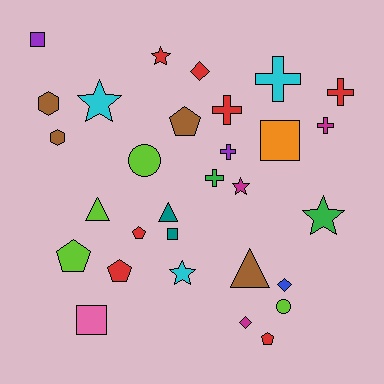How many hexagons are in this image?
There are 2 hexagons.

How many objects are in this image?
There are 30 objects.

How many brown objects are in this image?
There are 4 brown objects.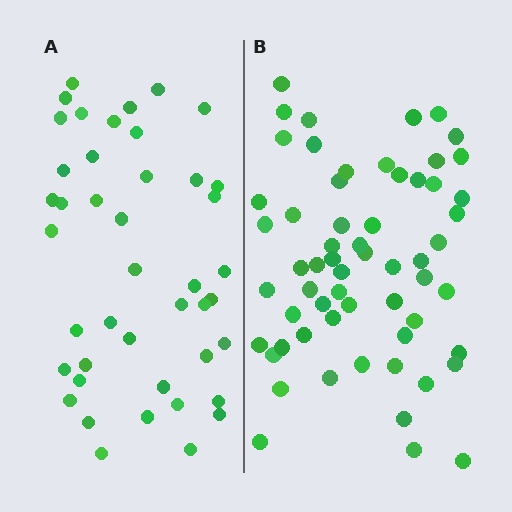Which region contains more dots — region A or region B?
Region B (the right region) has more dots.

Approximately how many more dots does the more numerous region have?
Region B has approximately 15 more dots than region A.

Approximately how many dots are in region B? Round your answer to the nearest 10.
About 60 dots.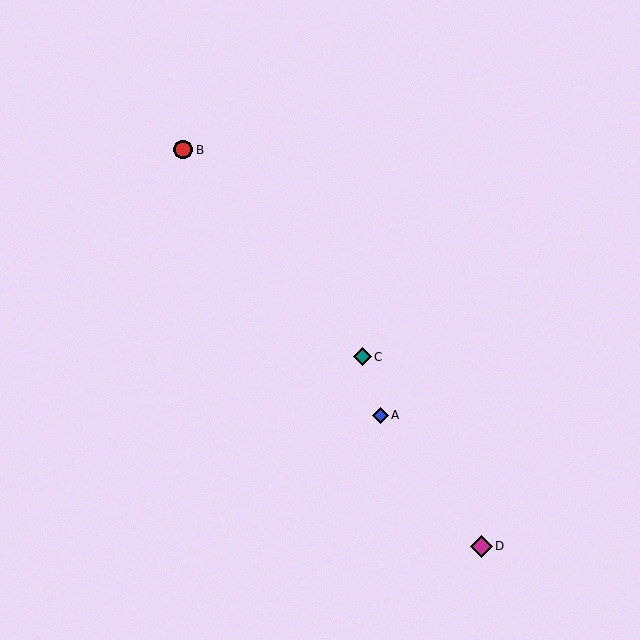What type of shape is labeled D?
Shape D is a magenta diamond.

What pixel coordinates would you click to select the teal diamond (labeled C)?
Click at (363, 357) to select the teal diamond C.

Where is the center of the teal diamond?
The center of the teal diamond is at (363, 357).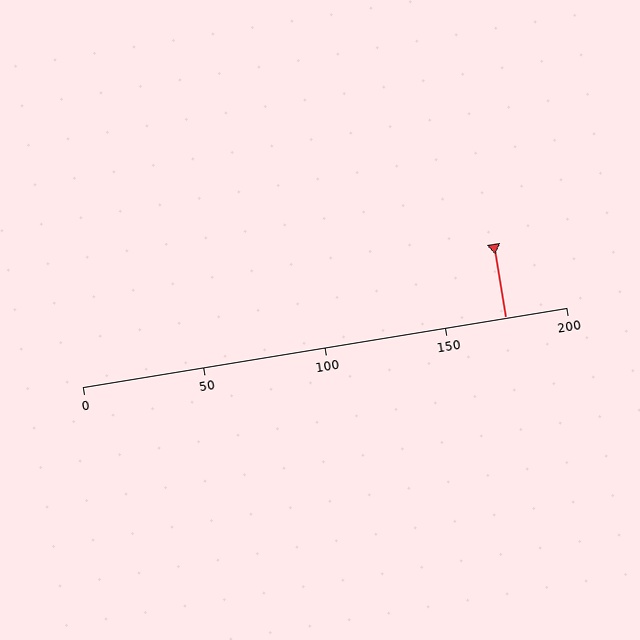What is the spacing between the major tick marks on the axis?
The major ticks are spaced 50 apart.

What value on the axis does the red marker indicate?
The marker indicates approximately 175.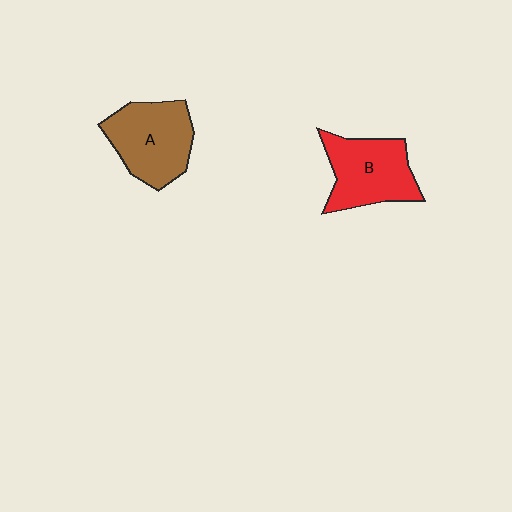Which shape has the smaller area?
Shape B (red).